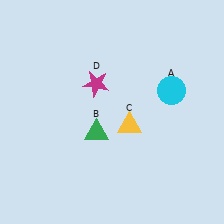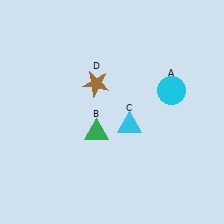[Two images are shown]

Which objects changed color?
C changed from yellow to cyan. D changed from magenta to brown.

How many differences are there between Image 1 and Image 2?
There are 2 differences between the two images.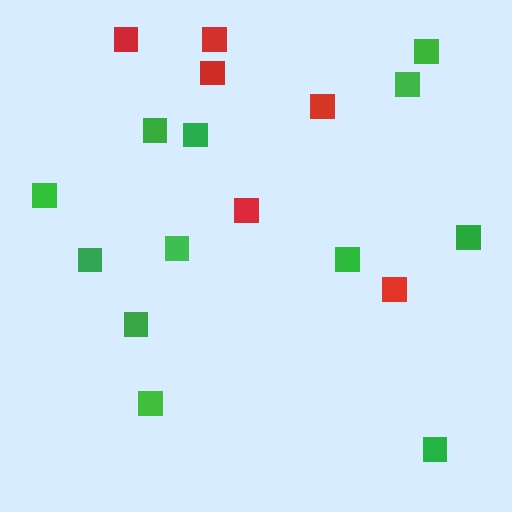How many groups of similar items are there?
There are 2 groups: one group of green squares (12) and one group of red squares (6).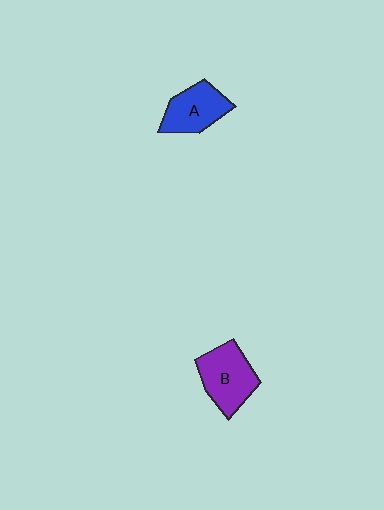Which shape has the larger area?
Shape B (purple).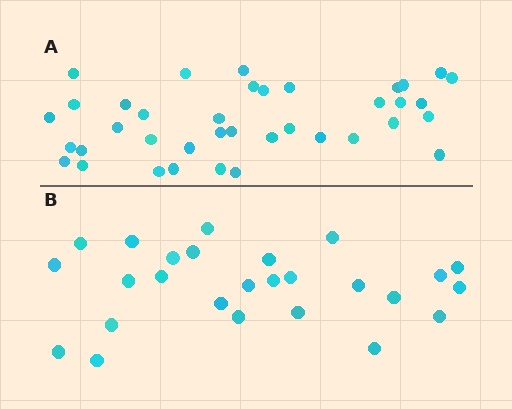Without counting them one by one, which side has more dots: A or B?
Region A (the top region) has more dots.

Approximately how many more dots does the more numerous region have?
Region A has roughly 12 or so more dots than region B.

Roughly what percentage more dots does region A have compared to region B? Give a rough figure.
About 45% more.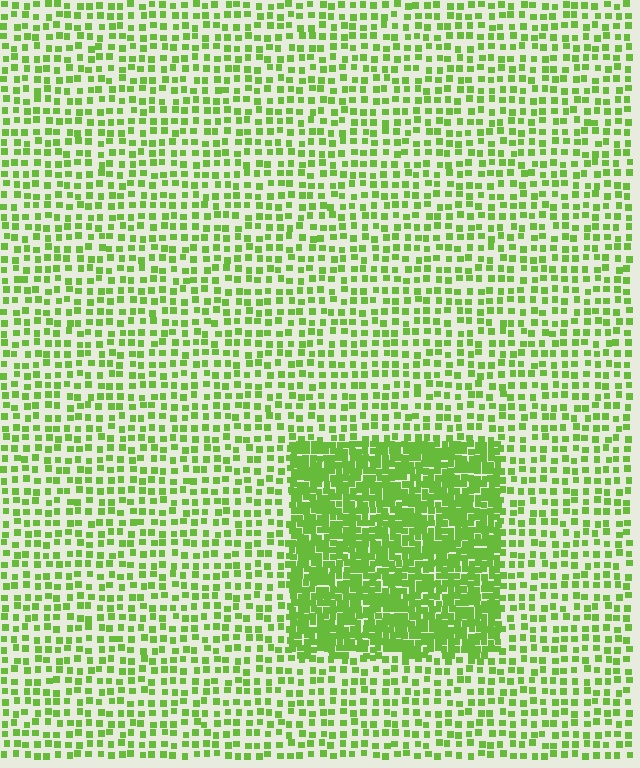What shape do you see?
I see a rectangle.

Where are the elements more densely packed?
The elements are more densely packed inside the rectangle boundary.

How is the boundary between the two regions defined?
The boundary is defined by a change in element density (approximately 2.6x ratio). All elements are the same color, size, and shape.